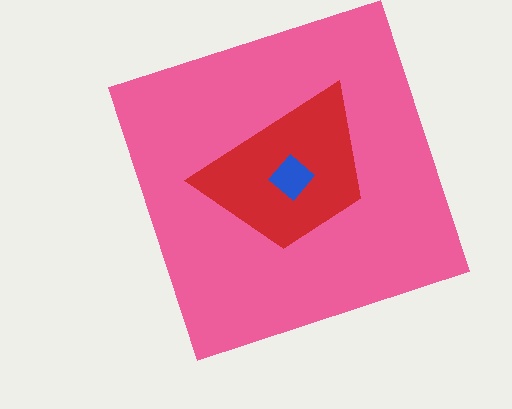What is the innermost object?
The blue diamond.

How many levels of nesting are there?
3.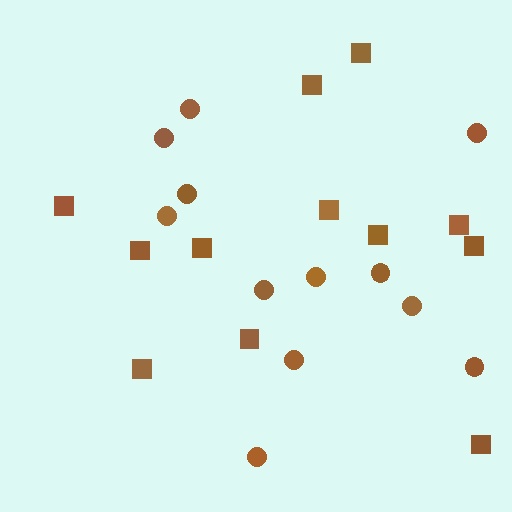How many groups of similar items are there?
There are 2 groups: one group of circles (12) and one group of squares (12).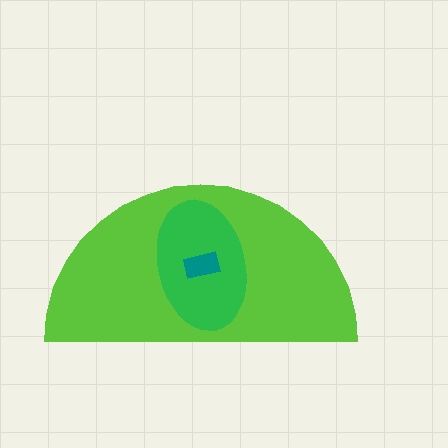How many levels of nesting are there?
3.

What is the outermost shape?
The lime semicircle.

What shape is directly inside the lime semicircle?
The green ellipse.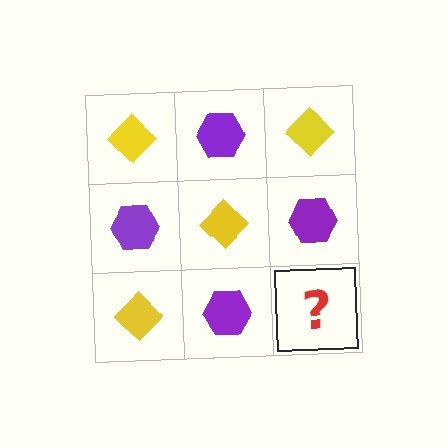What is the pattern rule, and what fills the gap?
The rule is that it alternates yellow diamond and purple hexagon in a checkerboard pattern. The gap should be filled with a yellow diamond.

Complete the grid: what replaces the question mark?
The question mark should be replaced with a yellow diamond.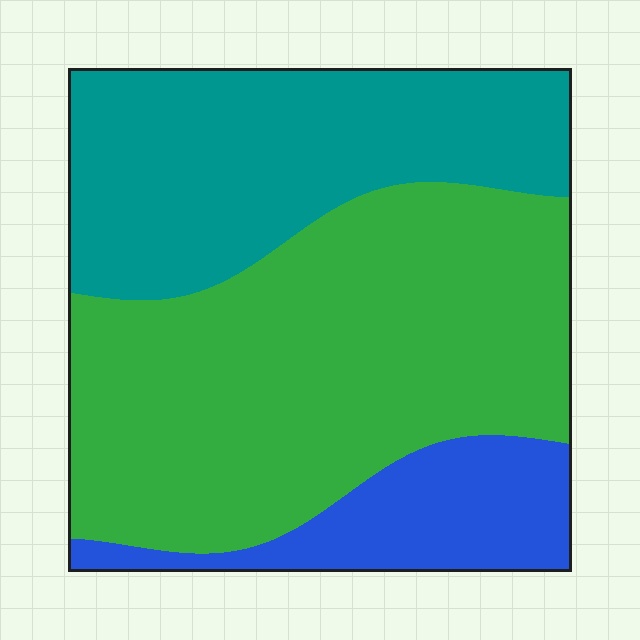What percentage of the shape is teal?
Teal covers roughly 35% of the shape.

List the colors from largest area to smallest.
From largest to smallest: green, teal, blue.